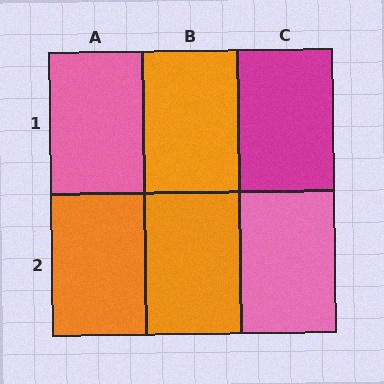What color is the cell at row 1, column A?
Pink.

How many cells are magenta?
1 cell is magenta.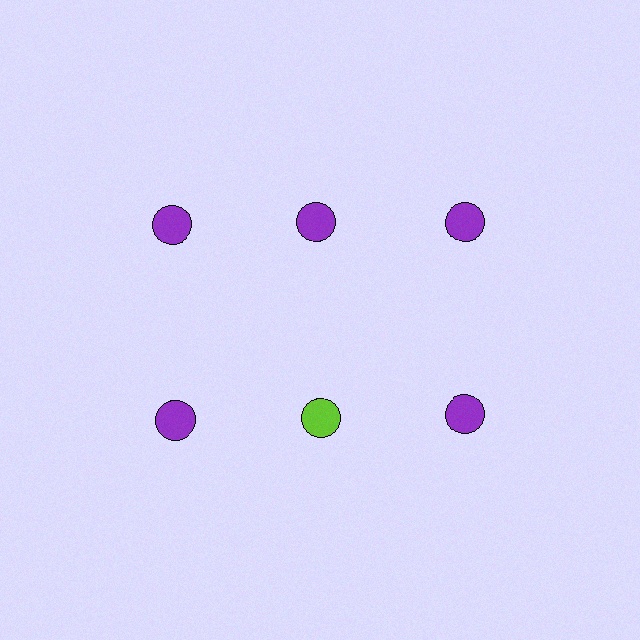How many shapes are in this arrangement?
There are 6 shapes arranged in a grid pattern.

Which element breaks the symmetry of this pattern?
The lime circle in the second row, second from left column breaks the symmetry. All other shapes are purple circles.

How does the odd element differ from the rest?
It has a different color: lime instead of purple.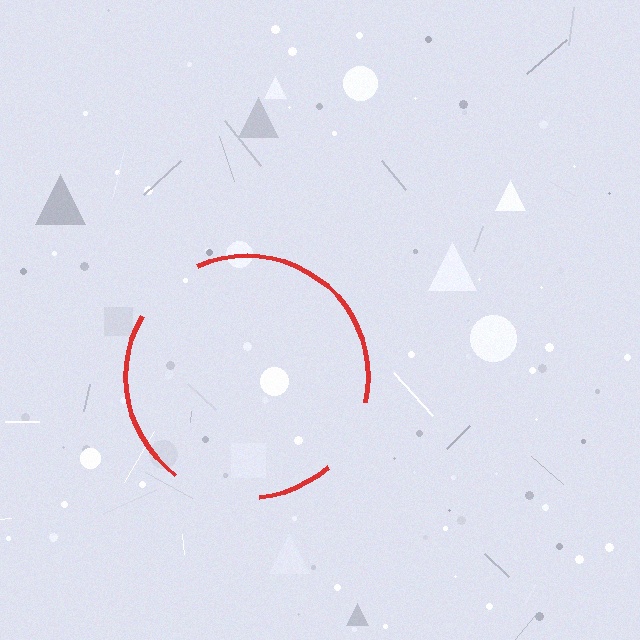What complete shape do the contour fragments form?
The contour fragments form a circle.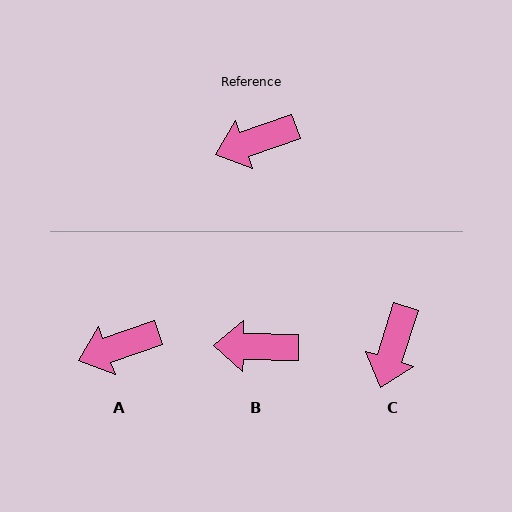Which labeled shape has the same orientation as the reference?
A.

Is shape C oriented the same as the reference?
No, it is off by about 53 degrees.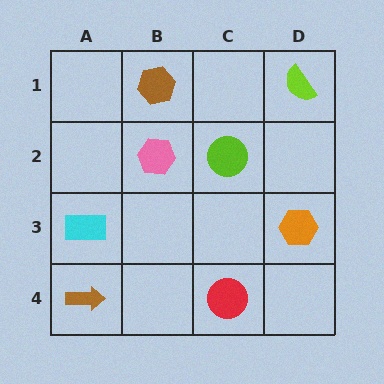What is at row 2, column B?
A pink hexagon.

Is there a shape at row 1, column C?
No, that cell is empty.